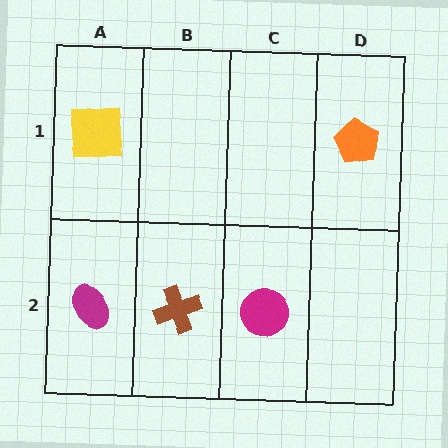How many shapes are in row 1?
2 shapes.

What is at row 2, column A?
A magenta ellipse.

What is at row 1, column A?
A yellow square.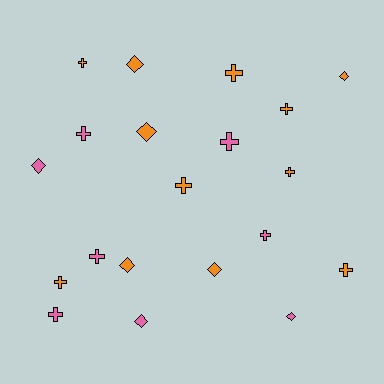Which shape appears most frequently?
Cross, with 12 objects.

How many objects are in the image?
There are 20 objects.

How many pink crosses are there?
There are 5 pink crosses.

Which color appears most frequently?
Orange, with 12 objects.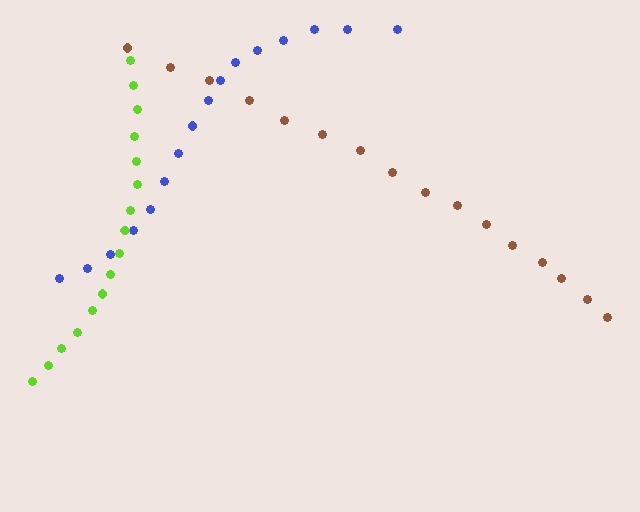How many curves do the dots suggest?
There are 3 distinct paths.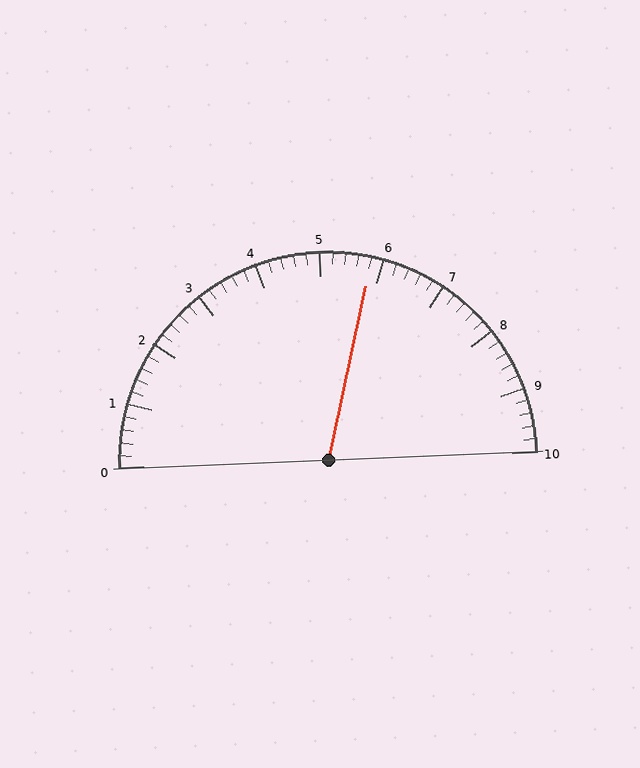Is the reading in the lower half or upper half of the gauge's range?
The reading is in the upper half of the range (0 to 10).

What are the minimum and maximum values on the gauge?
The gauge ranges from 0 to 10.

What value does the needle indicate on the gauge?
The needle indicates approximately 5.8.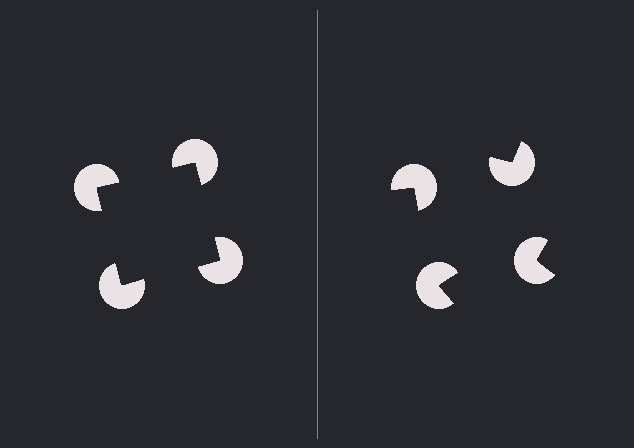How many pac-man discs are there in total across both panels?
8 — 4 on each side.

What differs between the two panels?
The pac-man discs are positioned identically on both sides; only the wedge orientations differ. On the left they align to a square; on the right they are misaligned.